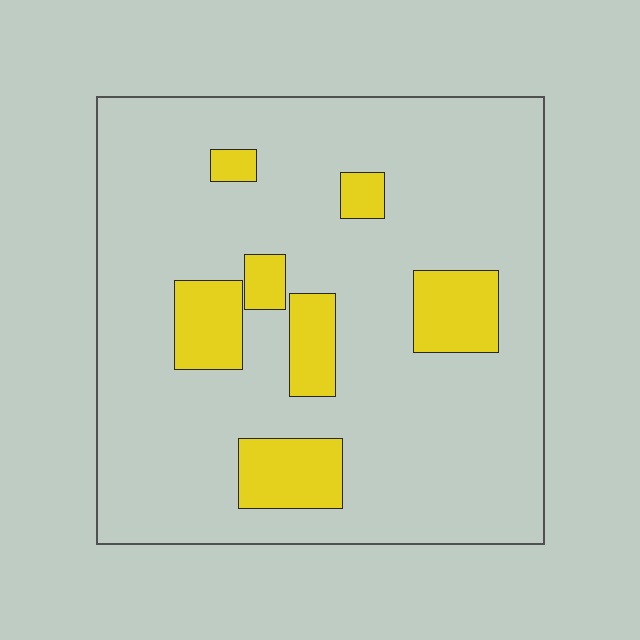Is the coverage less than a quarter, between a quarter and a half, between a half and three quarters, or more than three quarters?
Less than a quarter.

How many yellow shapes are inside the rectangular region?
7.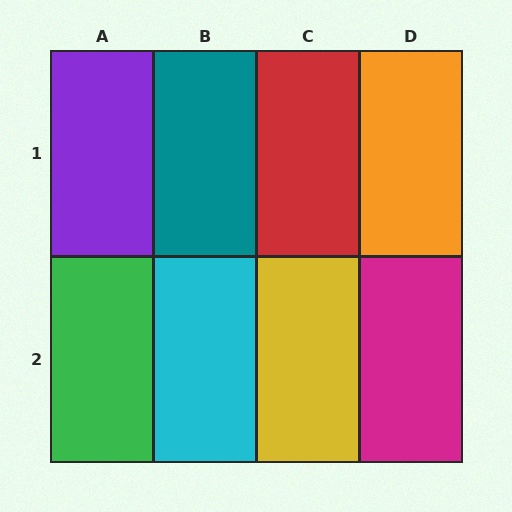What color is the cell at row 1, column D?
Orange.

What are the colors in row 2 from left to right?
Green, cyan, yellow, magenta.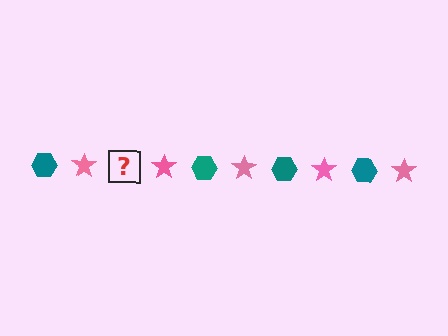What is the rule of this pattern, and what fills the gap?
The rule is that the pattern alternates between teal hexagon and pink star. The gap should be filled with a teal hexagon.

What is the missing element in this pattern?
The missing element is a teal hexagon.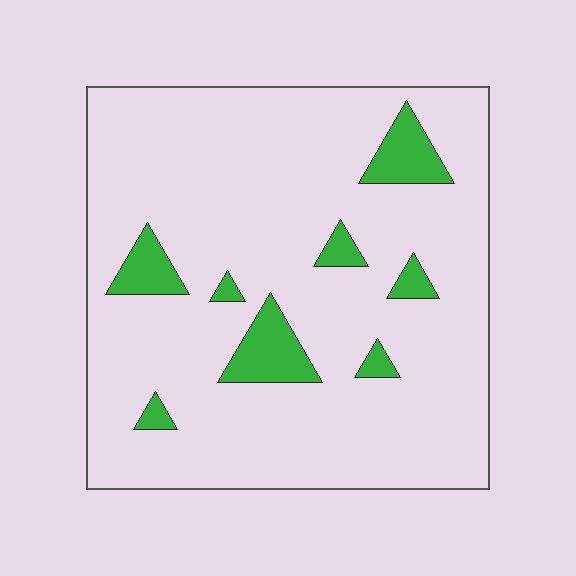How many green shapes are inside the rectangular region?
8.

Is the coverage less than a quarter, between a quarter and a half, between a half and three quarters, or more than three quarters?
Less than a quarter.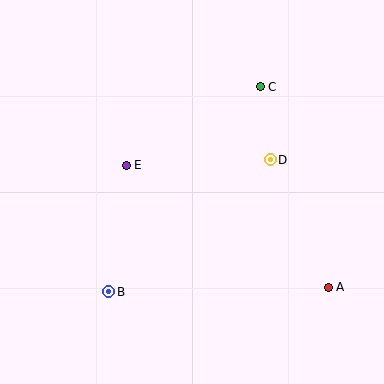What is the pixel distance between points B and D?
The distance between B and D is 209 pixels.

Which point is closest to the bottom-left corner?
Point B is closest to the bottom-left corner.